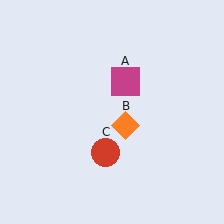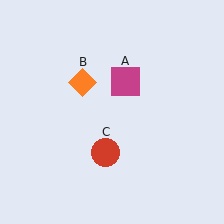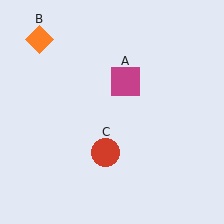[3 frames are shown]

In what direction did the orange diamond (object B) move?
The orange diamond (object B) moved up and to the left.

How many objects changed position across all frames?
1 object changed position: orange diamond (object B).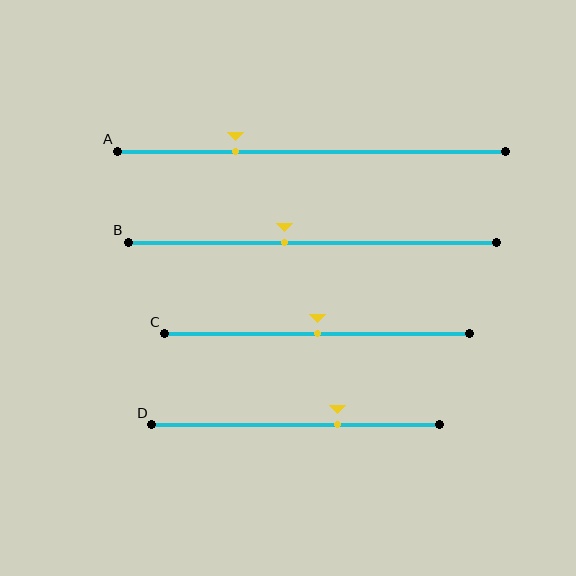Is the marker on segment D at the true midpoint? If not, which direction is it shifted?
No, the marker on segment D is shifted to the right by about 14% of the segment length.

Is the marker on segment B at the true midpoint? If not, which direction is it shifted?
No, the marker on segment B is shifted to the left by about 8% of the segment length.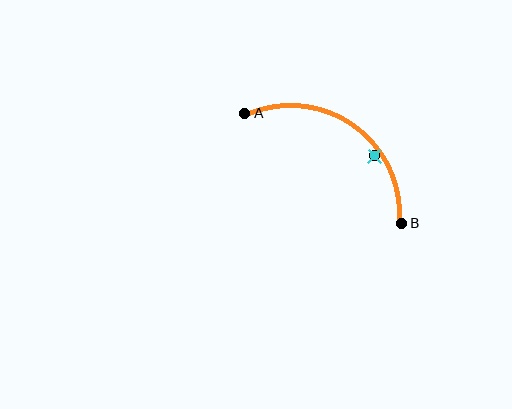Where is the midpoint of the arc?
The arc midpoint is the point on the curve farthest from the straight line joining A and B. It sits above and to the right of that line.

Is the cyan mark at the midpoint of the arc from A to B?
No — the cyan mark does not lie on the arc at all. It sits slightly inside the curve.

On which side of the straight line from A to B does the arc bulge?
The arc bulges above and to the right of the straight line connecting A and B.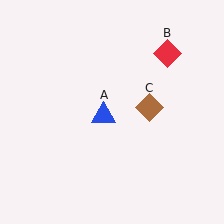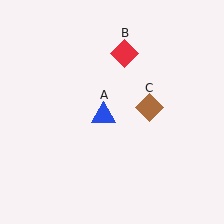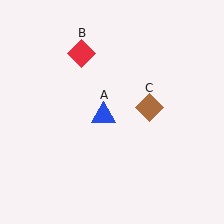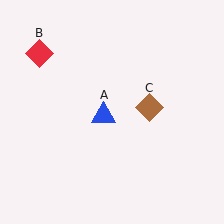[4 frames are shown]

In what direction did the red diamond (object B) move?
The red diamond (object B) moved left.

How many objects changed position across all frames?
1 object changed position: red diamond (object B).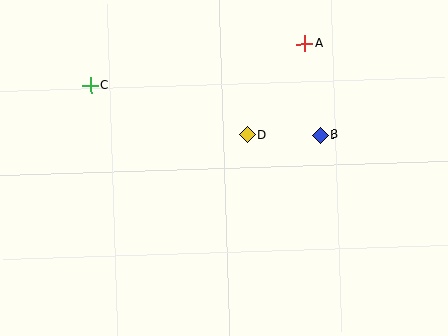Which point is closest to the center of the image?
Point D at (247, 135) is closest to the center.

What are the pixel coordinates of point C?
Point C is at (90, 85).